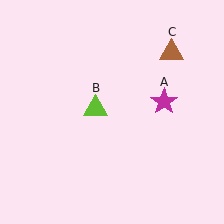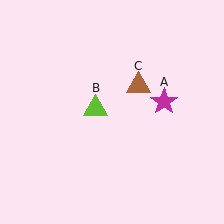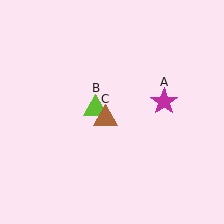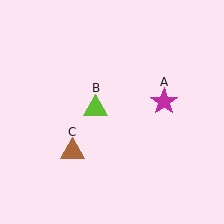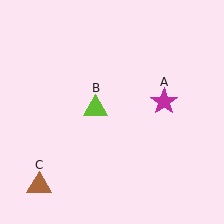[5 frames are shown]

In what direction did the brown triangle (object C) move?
The brown triangle (object C) moved down and to the left.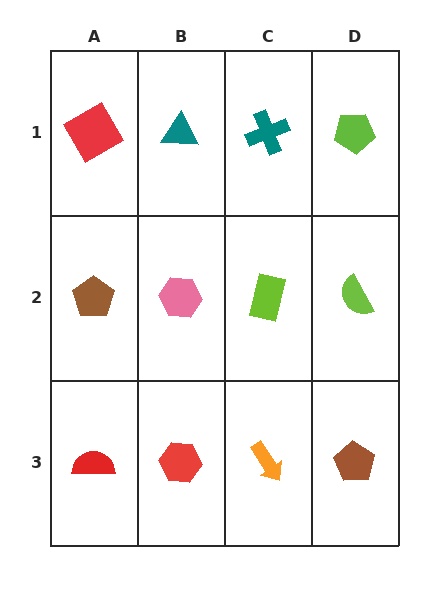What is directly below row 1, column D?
A lime semicircle.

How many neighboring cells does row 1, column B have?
3.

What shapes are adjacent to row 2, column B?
A teal triangle (row 1, column B), a red hexagon (row 3, column B), a brown pentagon (row 2, column A), a lime rectangle (row 2, column C).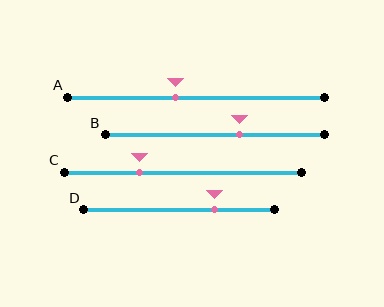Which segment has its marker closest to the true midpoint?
Segment A has its marker closest to the true midpoint.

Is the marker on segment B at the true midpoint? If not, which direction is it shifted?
No, the marker on segment B is shifted to the right by about 11% of the segment length.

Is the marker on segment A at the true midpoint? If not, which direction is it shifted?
No, the marker on segment A is shifted to the left by about 8% of the segment length.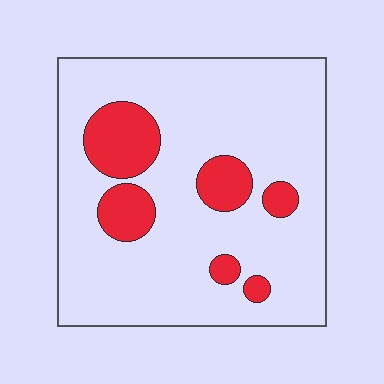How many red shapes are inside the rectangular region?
6.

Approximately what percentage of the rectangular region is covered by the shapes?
Approximately 15%.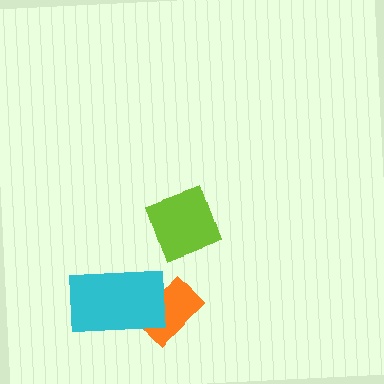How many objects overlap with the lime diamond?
0 objects overlap with the lime diamond.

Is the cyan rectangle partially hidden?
No, no other shape covers it.